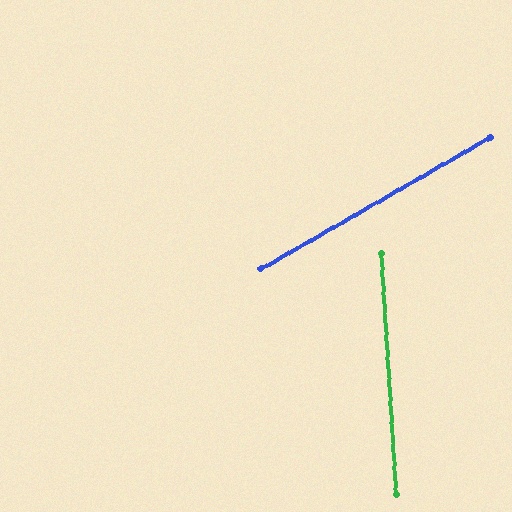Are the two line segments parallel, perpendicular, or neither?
Neither parallel nor perpendicular — they differ by about 64°.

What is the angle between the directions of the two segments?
Approximately 64 degrees.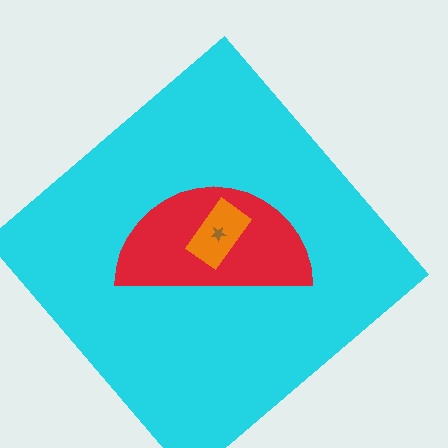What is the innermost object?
The brown star.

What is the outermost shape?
The cyan diamond.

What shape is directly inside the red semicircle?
The orange rectangle.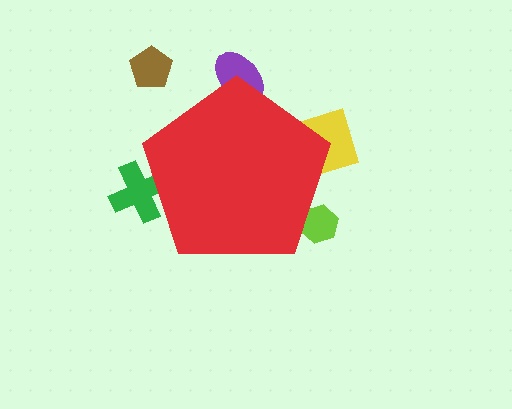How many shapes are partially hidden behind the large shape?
4 shapes are partially hidden.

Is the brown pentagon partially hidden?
No, the brown pentagon is fully visible.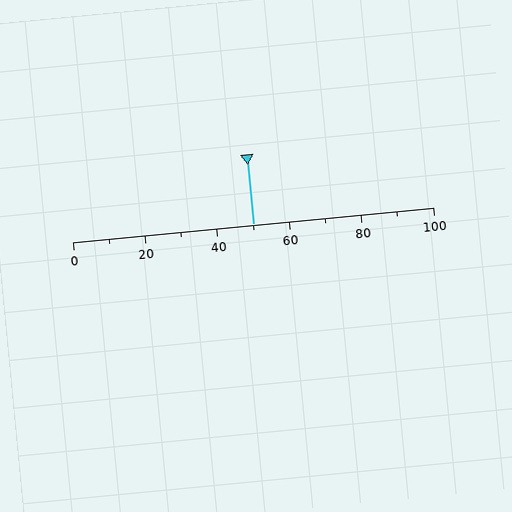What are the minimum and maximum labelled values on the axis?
The axis runs from 0 to 100.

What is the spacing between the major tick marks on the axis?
The major ticks are spaced 20 apart.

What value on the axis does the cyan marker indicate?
The marker indicates approximately 50.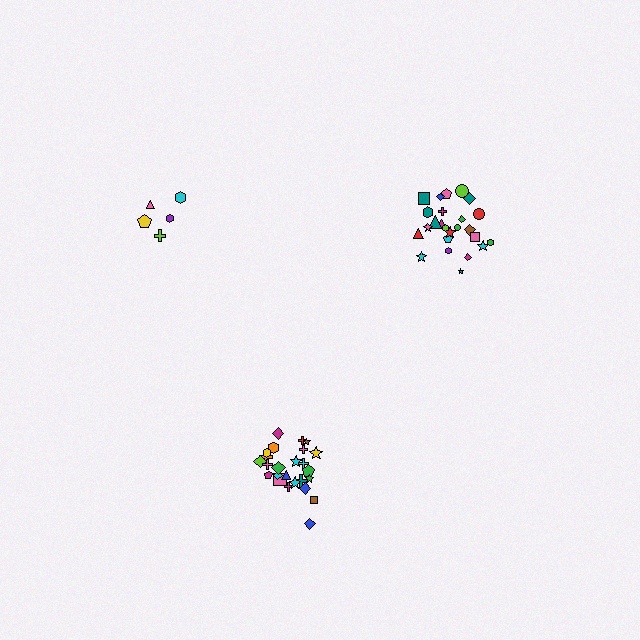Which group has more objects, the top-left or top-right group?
The top-right group.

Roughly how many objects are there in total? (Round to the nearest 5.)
Roughly 55 objects in total.